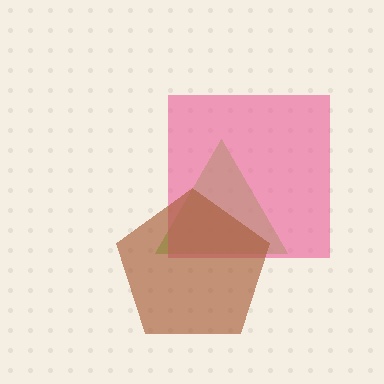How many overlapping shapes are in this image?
There are 3 overlapping shapes in the image.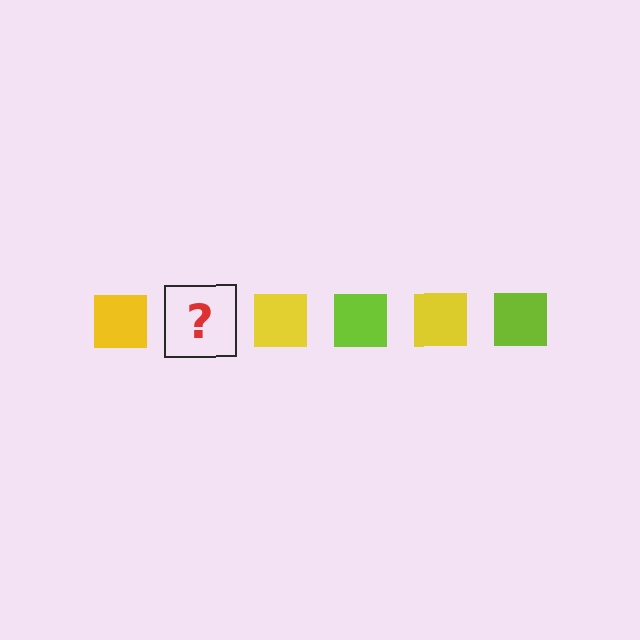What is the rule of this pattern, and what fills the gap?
The rule is that the pattern cycles through yellow, lime squares. The gap should be filled with a lime square.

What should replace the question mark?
The question mark should be replaced with a lime square.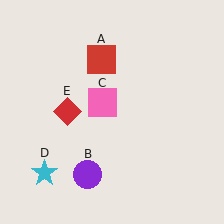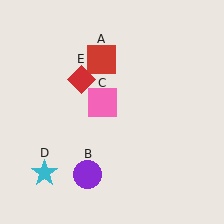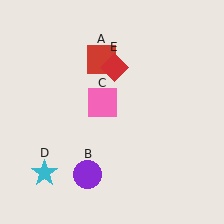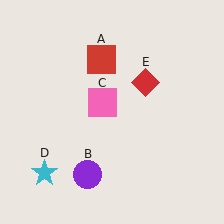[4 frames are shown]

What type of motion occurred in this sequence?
The red diamond (object E) rotated clockwise around the center of the scene.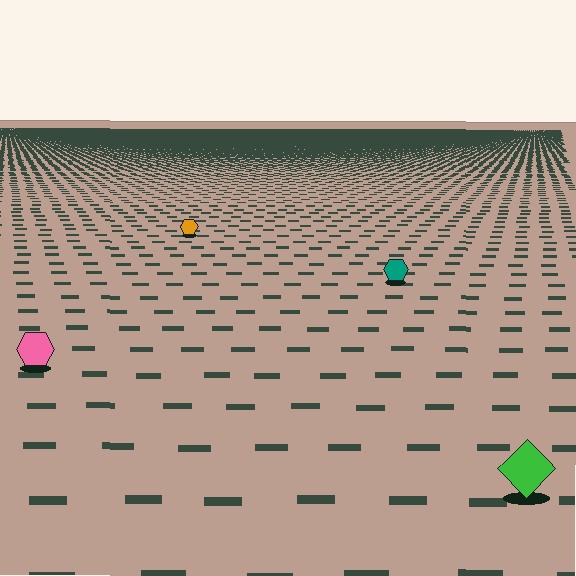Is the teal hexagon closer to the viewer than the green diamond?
No. The green diamond is closer — you can tell from the texture gradient: the ground texture is coarser near it.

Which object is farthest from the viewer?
The orange hexagon is farthest from the viewer. It appears smaller and the ground texture around it is denser.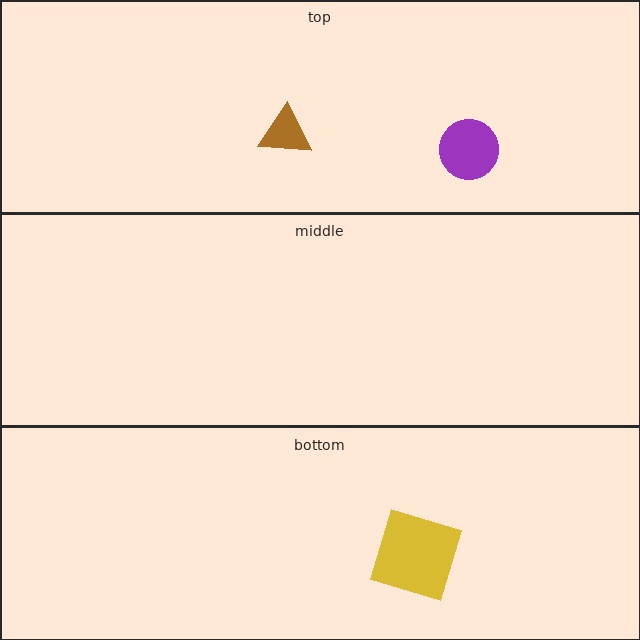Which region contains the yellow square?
The bottom region.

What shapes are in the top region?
The purple circle, the brown triangle.